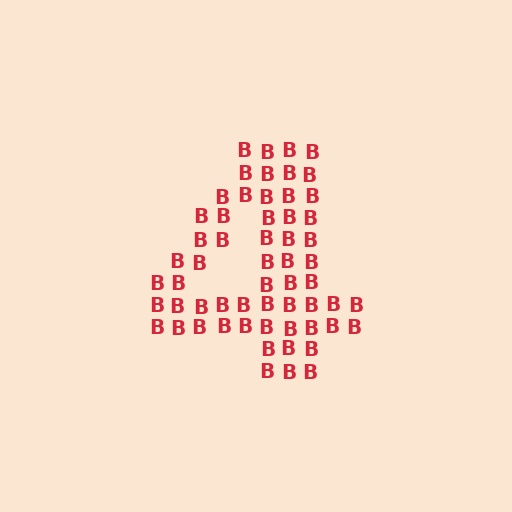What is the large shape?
The large shape is the digit 4.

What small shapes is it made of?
It is made of small letter B's.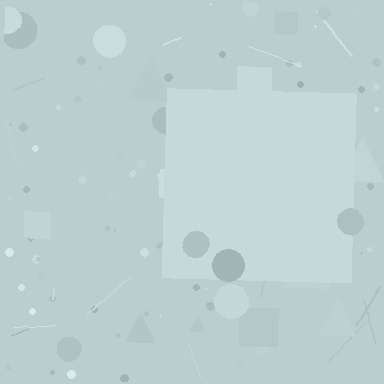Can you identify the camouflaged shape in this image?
The camouflaged shape is a square.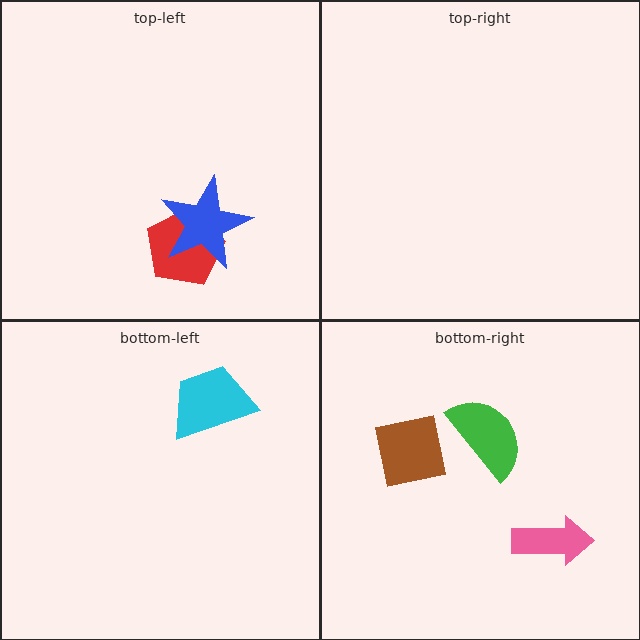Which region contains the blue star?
The top-left region.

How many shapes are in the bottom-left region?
1.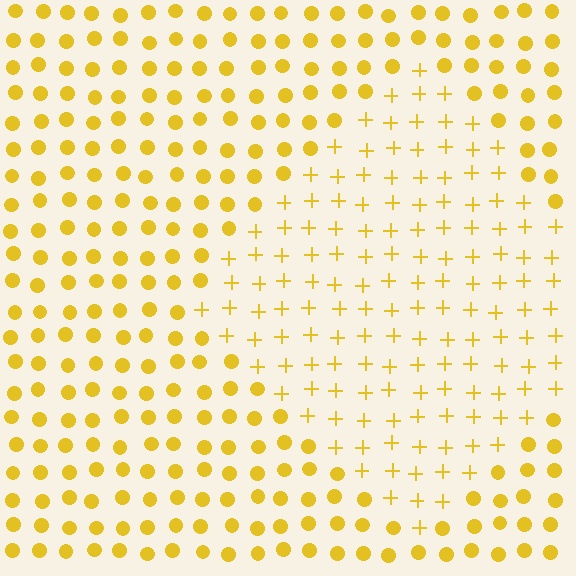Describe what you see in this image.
The image is filled with small yellow elements arranged in a uniform grid. A diamond-shaped region contains plus signs, while the surrounding area contains circles. The boundary is defined purely by the change in element shape.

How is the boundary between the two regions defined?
The boundary is defined by a change in element shape: plus signs inside vs. circles outside. All elements share the same color and spacing.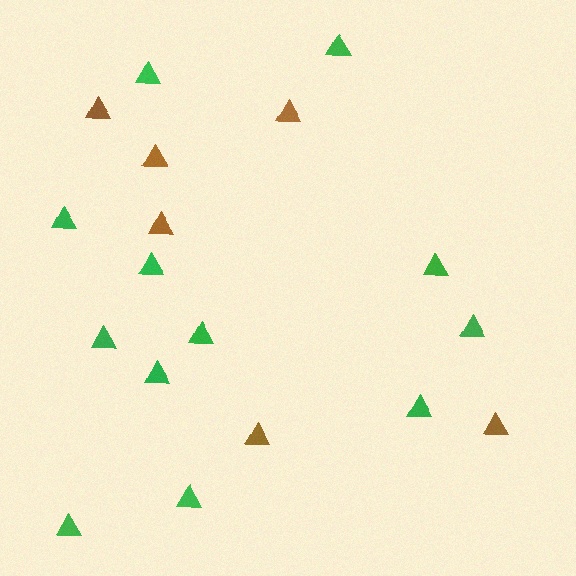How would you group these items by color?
There are 2 groups: one group of green triangles (12) and one group of brown triangles (6).